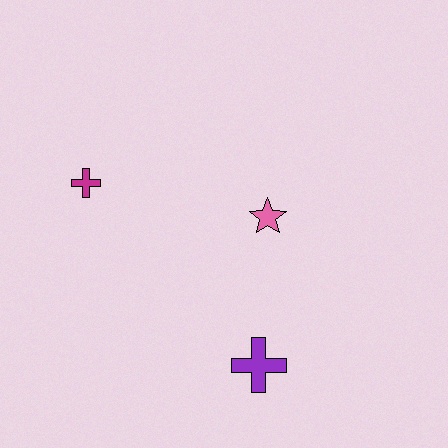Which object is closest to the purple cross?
The pink star is closest to the purple cross.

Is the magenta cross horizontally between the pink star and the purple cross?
No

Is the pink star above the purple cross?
Yes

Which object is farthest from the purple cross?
The magenta cross is farthest from the purple cross.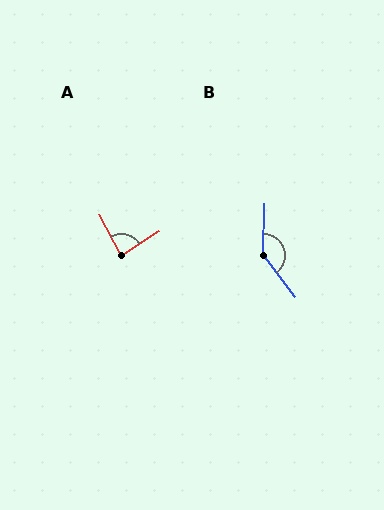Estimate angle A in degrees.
Approximately 86 degrees.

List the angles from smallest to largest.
A (86°), B (142°).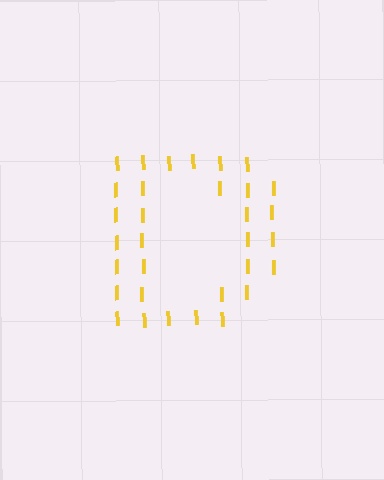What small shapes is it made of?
It is made of small letter I's.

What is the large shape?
The large shape is the letter D.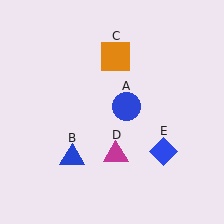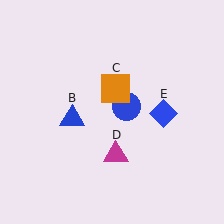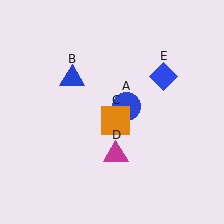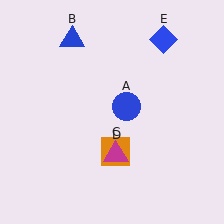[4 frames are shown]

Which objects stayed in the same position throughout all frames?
Blue circle (object A) and magenta triangle (object D) remained stationary.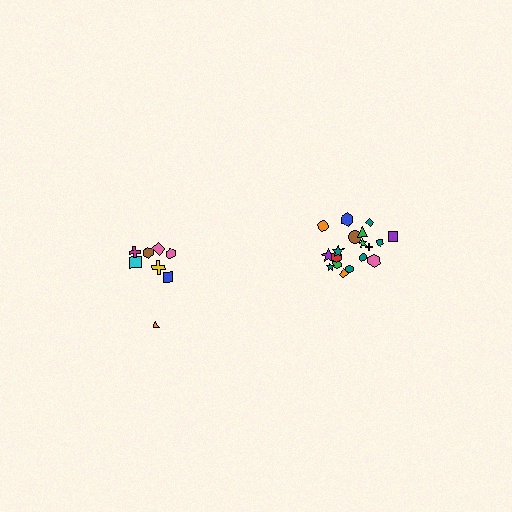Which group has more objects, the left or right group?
The right group.